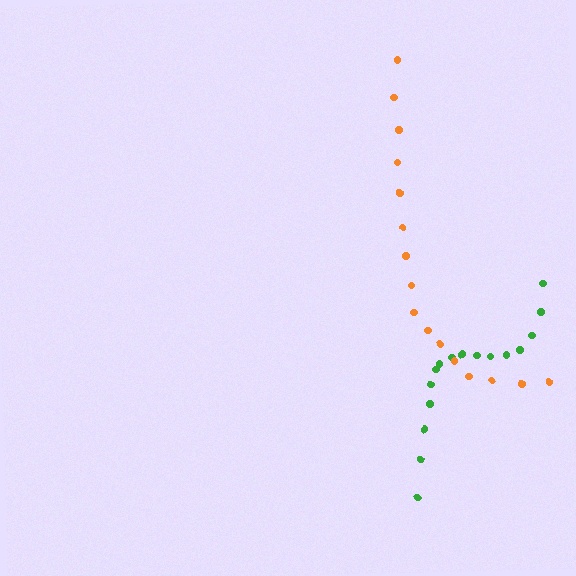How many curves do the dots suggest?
There are 2 distinct paths.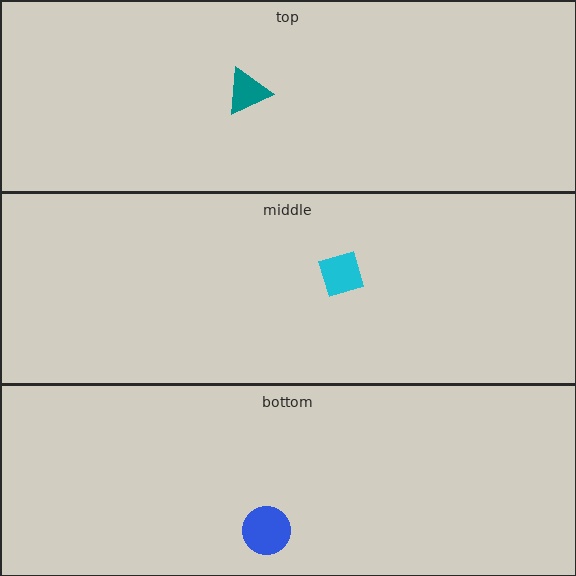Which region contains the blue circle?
The bottom region.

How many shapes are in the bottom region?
1.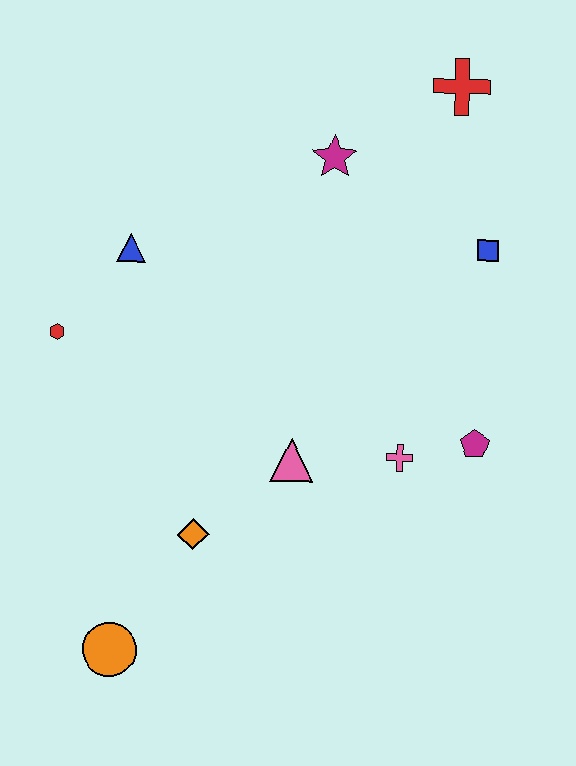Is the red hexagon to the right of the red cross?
No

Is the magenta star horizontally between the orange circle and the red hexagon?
No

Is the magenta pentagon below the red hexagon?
Yes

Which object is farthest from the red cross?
The orange circle is farthest from the red cross.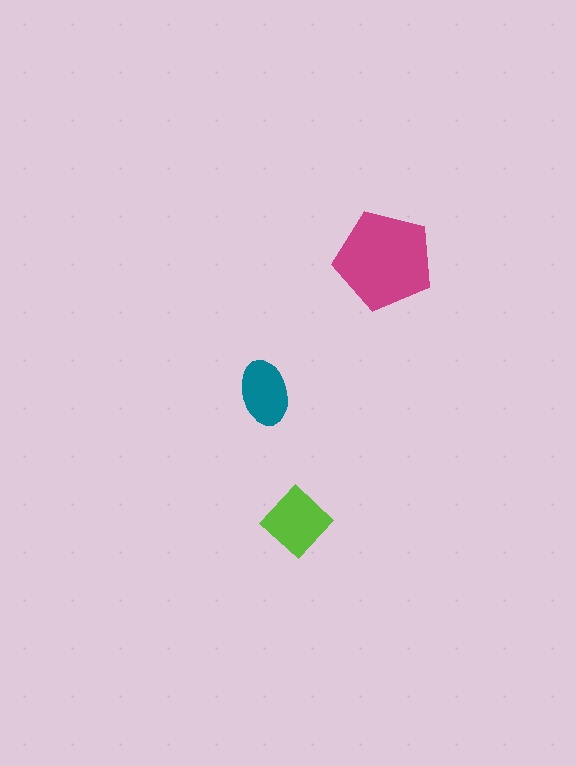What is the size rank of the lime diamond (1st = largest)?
2nd.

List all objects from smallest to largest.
The teal ellipse, the lime diamond, the magenta pentagon.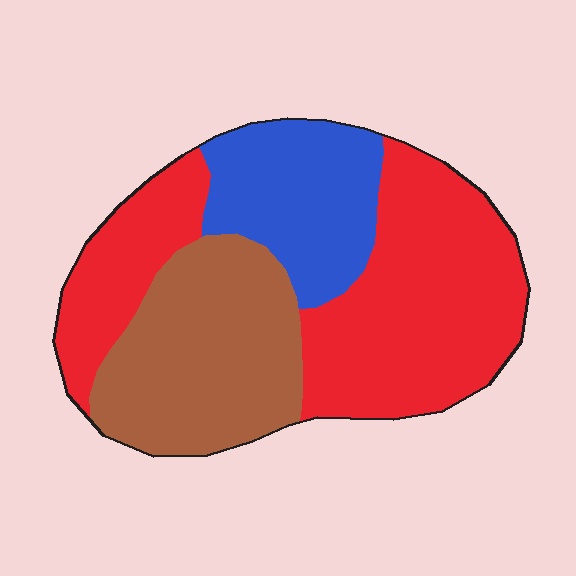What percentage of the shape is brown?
Brown covers roughly 30% of the shape.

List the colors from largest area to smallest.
From largest to smallest: red, brown, blue.